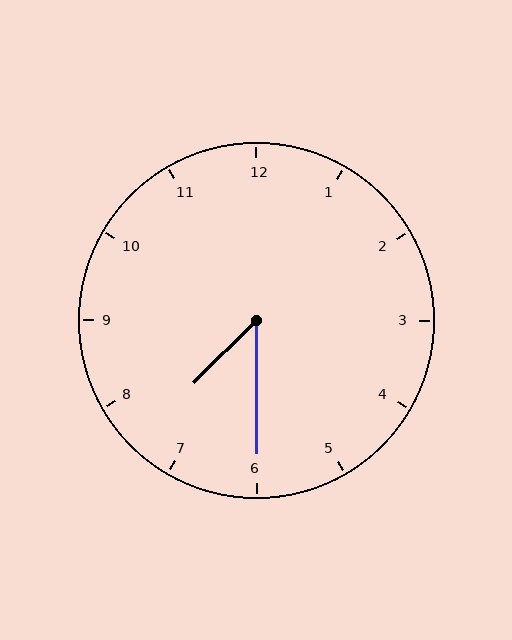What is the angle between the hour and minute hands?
Approximately 45 degrees.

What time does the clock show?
7:30.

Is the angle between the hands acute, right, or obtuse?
It is acute.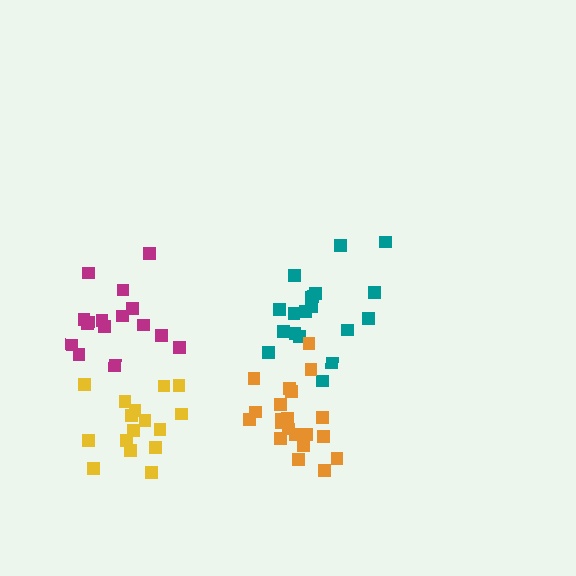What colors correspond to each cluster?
The clusters are colored: teal, magenta, orange, yellow.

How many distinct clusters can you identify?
There are 4 distinct clusters.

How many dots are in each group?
Group 1: 19 dots, Group 2: 16 dots, Group 3: 21 dots, Group 4: 16 dots (72 total).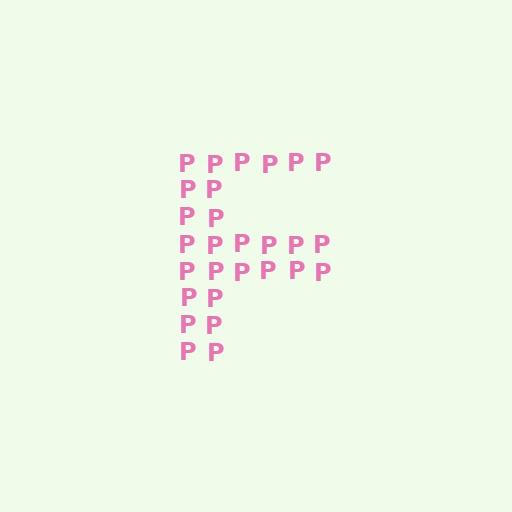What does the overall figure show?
The overall figure shows the letter F.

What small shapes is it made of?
It is made of small letter P's.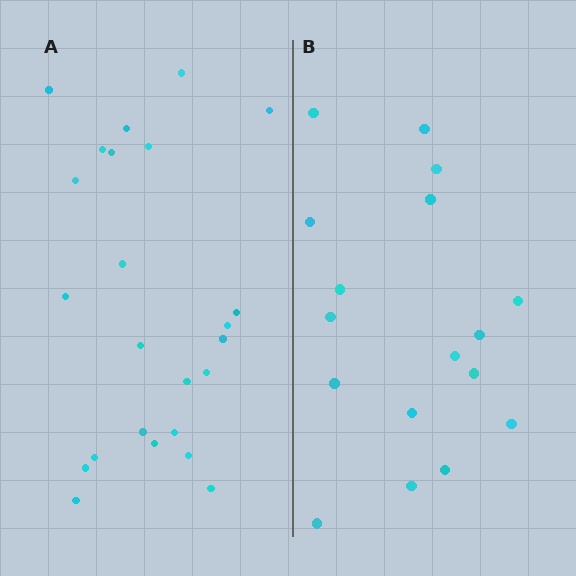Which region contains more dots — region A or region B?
Region A (the left region) has more dots.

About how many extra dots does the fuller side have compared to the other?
Region A has roughly 8 or so more dots than region B.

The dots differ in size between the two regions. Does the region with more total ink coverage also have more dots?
No. Region B has more total ink coverage because its dots are larger, but region A actually contains more individual dots. Total area can be misleading — the number of items is what matters here.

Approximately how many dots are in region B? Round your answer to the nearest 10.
About 20 dots. (The exact count is 17, which rounds to 20.)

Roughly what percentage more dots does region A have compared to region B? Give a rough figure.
About 40% more.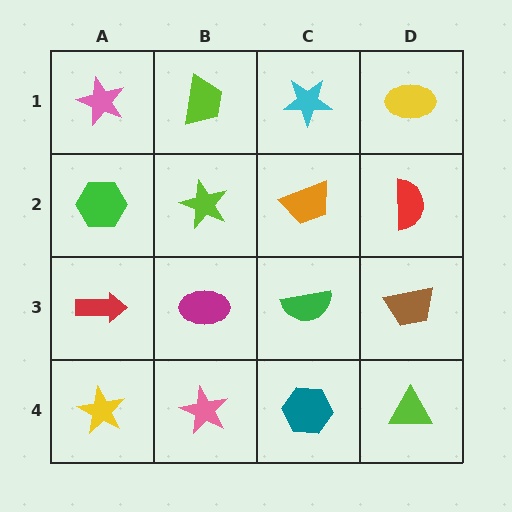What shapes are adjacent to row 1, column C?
An orange trapezoid (row 2, column C), a lime trapezoid (row 1, column B), a yellow ellipse (row 1, column D).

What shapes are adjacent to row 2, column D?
A yellow ellipse (row 1, column D), a brown trapezoid (row 3, column D), an orange trapezoid (row 2, column C).